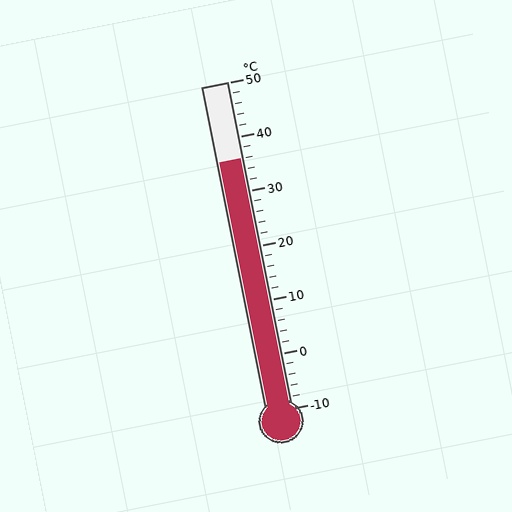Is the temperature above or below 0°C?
The temperature is above 0°C.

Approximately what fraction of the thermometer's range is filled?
The thermometer is filled to approximately 75% of its range.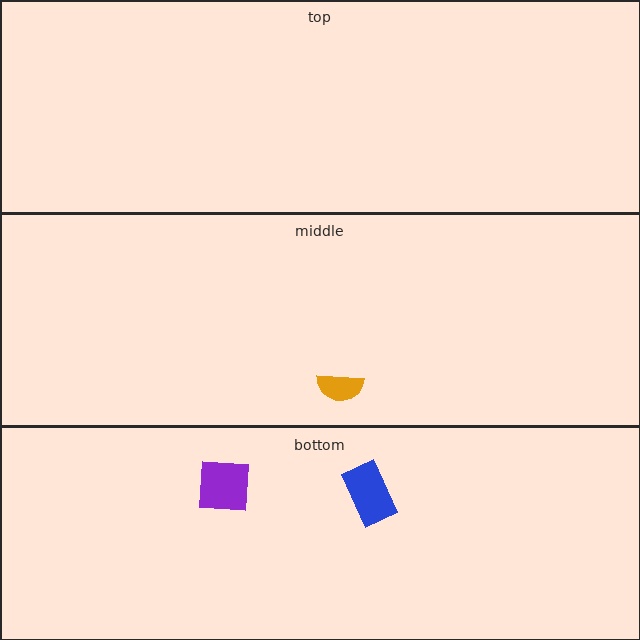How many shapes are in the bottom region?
2.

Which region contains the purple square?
The bottom region.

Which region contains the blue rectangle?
The bottom region.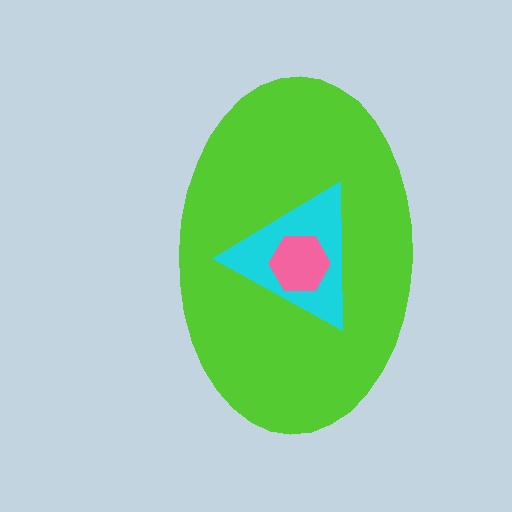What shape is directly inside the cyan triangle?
The pink hexagon.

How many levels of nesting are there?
3.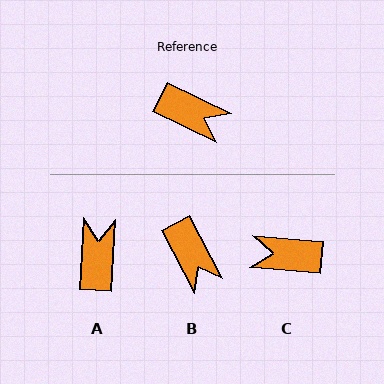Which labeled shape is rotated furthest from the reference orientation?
C, about 159 degrees away.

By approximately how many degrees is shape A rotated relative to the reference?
Approximately 113 degrees counter-clockwise.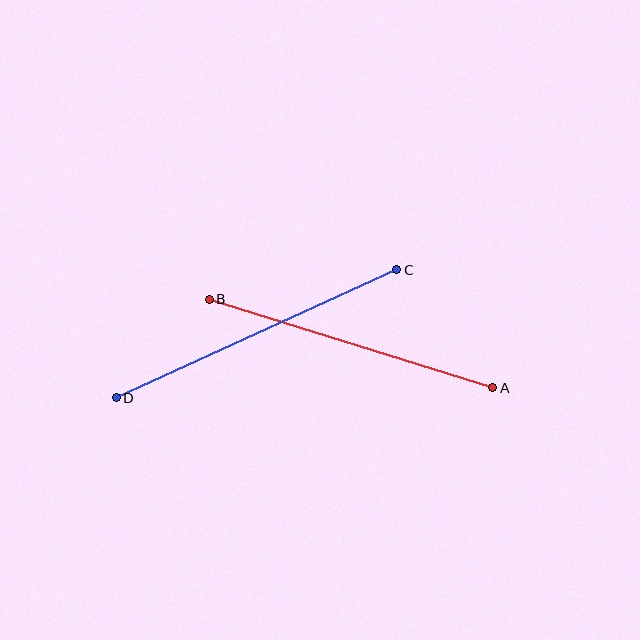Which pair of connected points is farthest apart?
Points C and D are farthest apart.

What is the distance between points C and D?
The distance is approximately 308 pixels.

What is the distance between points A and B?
The distance is approximately 297 pixels.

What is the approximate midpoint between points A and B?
The midpoint is at approximately (351, 344) pixels.